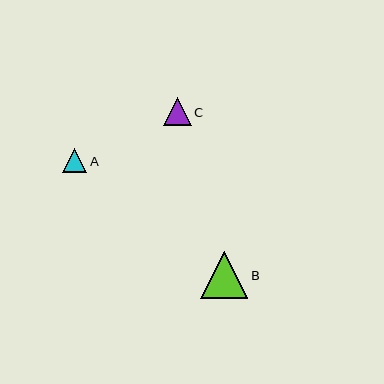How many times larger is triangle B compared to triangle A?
Triangle B is approximately 1.9 times the size of triangle A.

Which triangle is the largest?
Triangle B is the largest with a size of approximately 47 pixels.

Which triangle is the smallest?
Triangle A is the smallest with a size of approximately 24 pixels.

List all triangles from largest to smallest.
From largest to smallest: B, C, A.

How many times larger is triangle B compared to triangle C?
Triangle B is approximately 1.7 times the size of triangle C.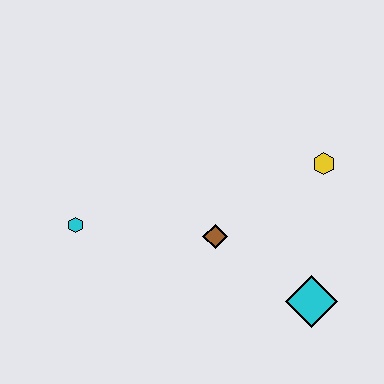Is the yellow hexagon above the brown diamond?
Yes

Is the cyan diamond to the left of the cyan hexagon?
No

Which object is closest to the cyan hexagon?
The brown diamond is closest to the cyan hexagon.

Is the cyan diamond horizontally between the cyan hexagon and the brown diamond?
No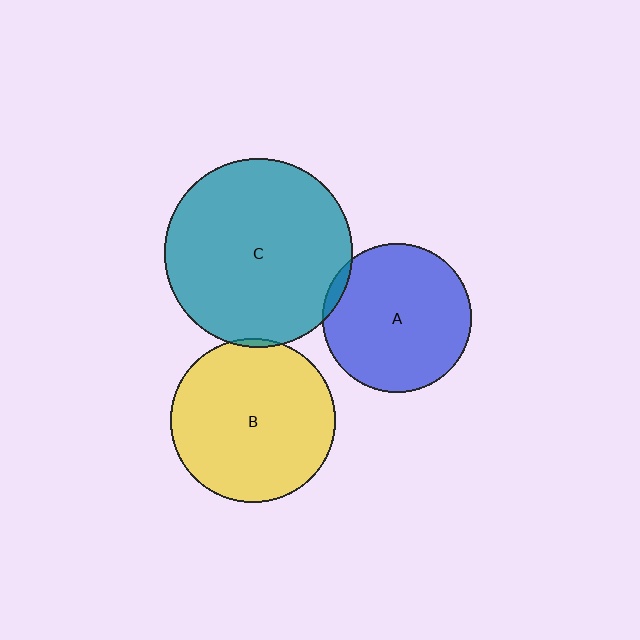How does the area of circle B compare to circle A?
Approximately 1.2 times.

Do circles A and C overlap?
Yes.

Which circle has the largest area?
Circle C (teal).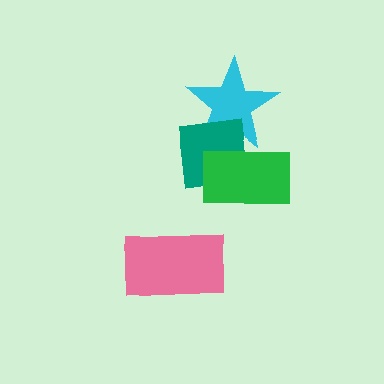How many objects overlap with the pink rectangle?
0 objects overlap with the pink rectangle.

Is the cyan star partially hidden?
Yes, it is partially covered by another shape.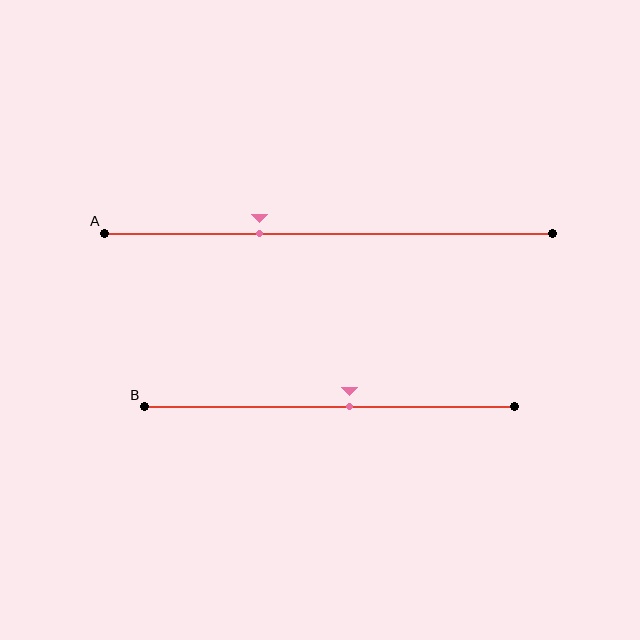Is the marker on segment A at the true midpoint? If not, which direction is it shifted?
No, the marker on segment A is shifted to the left by about 15% of the segment length.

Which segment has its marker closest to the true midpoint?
Segment B has its marker closest to the true midpoint.